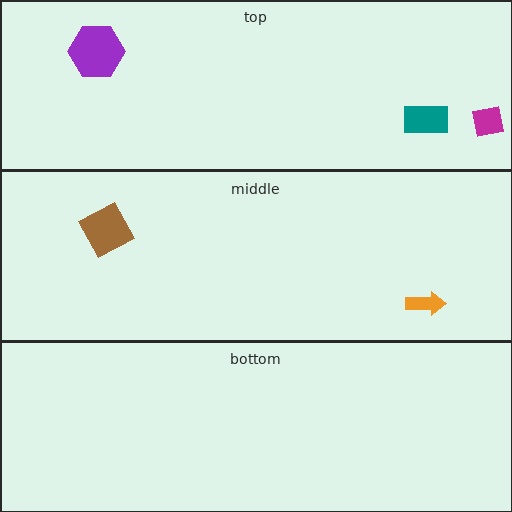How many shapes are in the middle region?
2.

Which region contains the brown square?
The middle region.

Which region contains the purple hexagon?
The top region.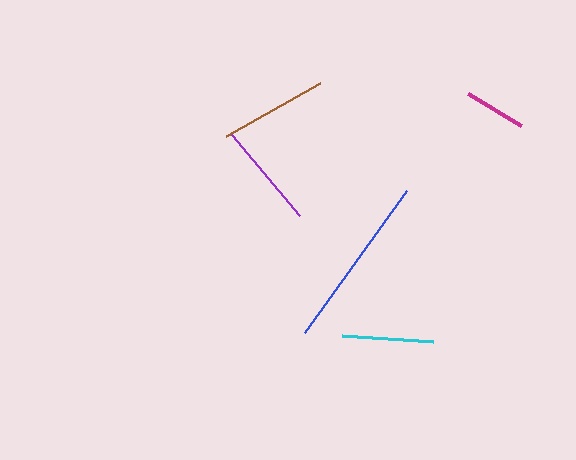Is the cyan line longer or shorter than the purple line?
The purple line is longer than the cyan line.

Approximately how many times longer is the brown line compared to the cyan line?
The brown line is approximately 1.2 times the length of the cyan line.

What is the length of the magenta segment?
The magenta segment is approximately 62 pixels long.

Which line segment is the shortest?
The magenta line is the shortest at approximately 62 pixels.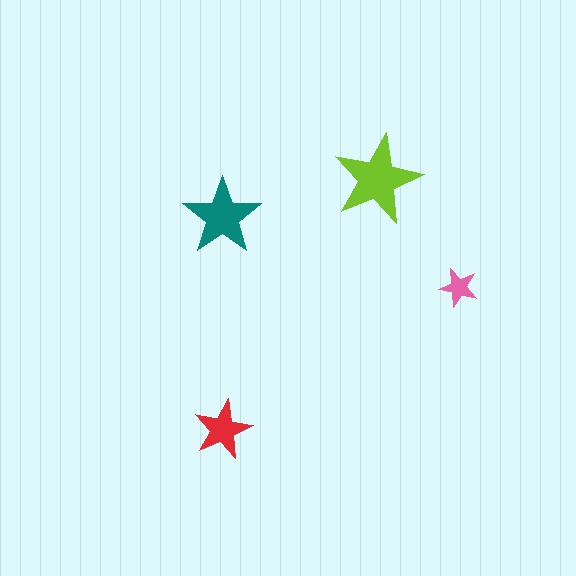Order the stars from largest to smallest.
the lime one, the teal one, the red one, the pink one.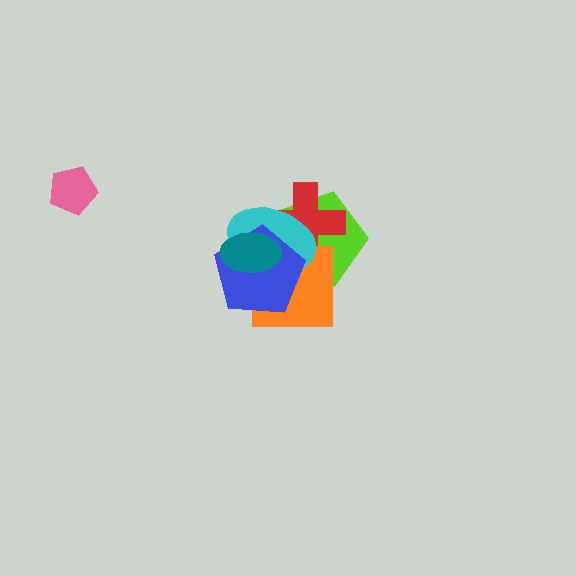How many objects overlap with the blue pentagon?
5 objects overlap with the blue pentagon.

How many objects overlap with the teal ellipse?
5 objects overlap with the teal ellipse.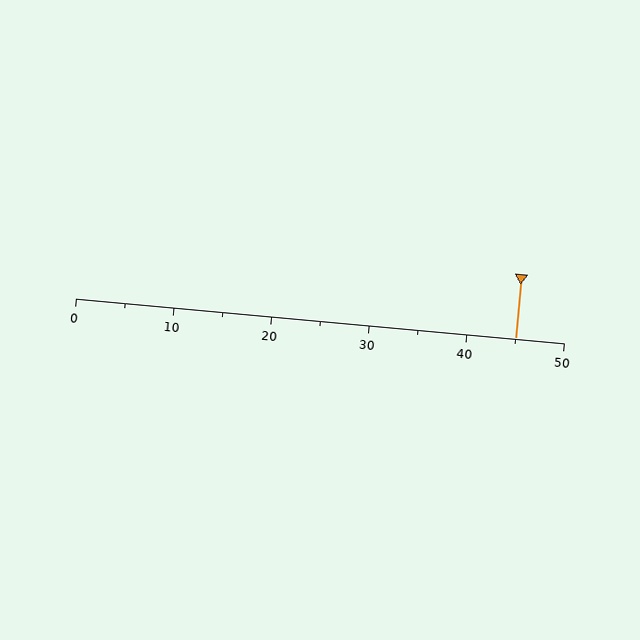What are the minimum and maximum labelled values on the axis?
The axis runs from 0 to 50.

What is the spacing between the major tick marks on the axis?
The major ticks are spaced 10 apart.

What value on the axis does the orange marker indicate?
The marker indicates approximately 45.